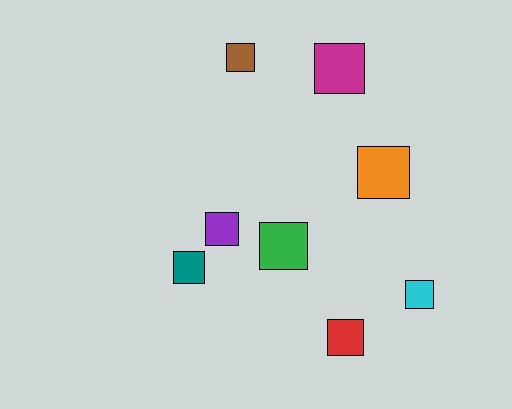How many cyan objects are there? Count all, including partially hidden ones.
There is 1 cyan object.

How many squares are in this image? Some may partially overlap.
There are 8 squares.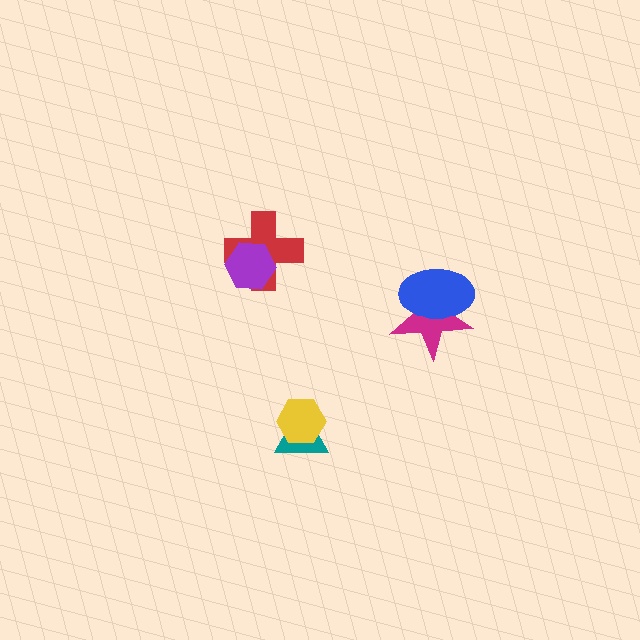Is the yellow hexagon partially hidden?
No, no other shape covers it.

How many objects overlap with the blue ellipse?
1 object overlaps with the blue ellipse.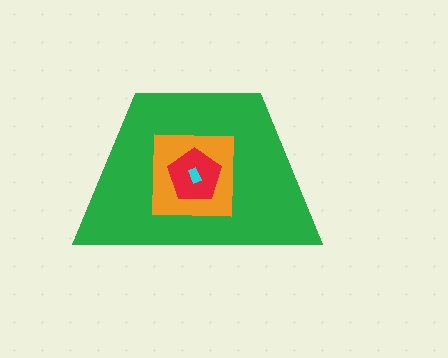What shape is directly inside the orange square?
The red pentagon.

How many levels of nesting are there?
4.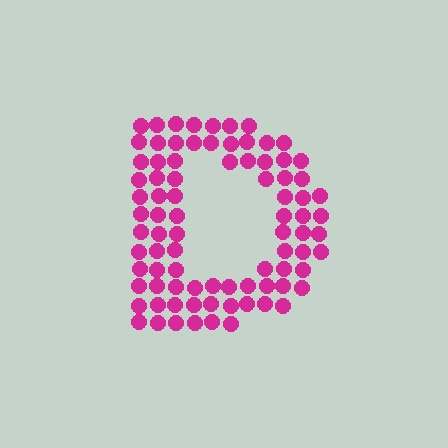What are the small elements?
The small elements are circles.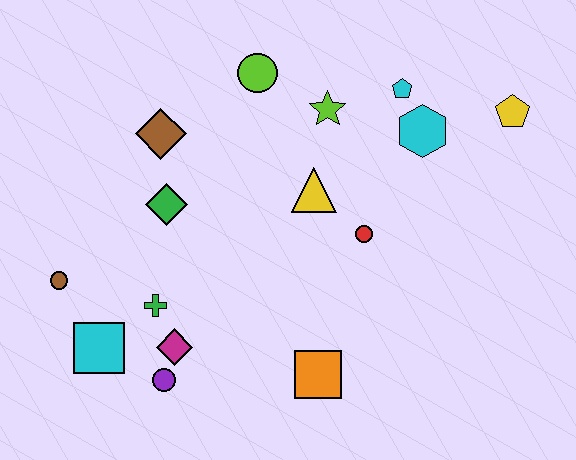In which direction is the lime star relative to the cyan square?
The lime star is above the cyan square.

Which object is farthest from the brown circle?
The yellow pentagon is farthest from the brown circle.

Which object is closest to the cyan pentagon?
The cyan hexagon is closest to the cyan pentagon.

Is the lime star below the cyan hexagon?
No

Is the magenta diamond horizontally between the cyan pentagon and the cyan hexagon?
No